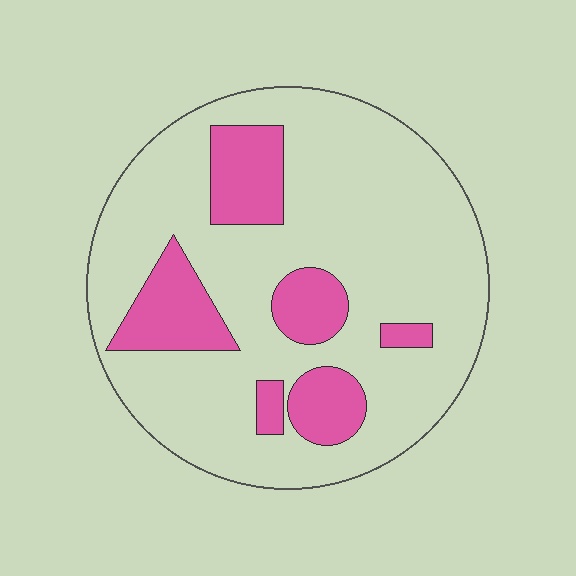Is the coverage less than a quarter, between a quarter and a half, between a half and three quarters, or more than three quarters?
Less than a quarter.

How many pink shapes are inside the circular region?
6.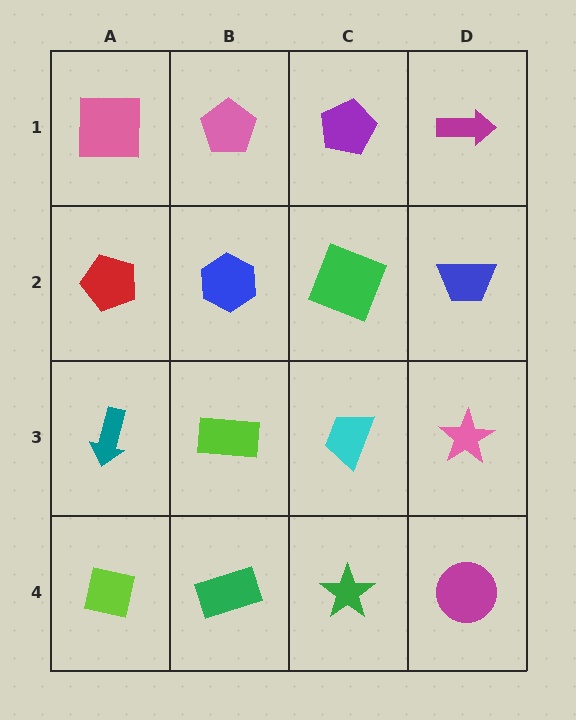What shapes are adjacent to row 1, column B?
A blue hexagon (row 2, column B), a pink square (row 1, column A), a purple pentagon (row 1, column C).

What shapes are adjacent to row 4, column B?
A lime rectangle (row 3, column B), a lime square (row 4, column A), a green star (row 4, column C).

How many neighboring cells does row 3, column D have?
3.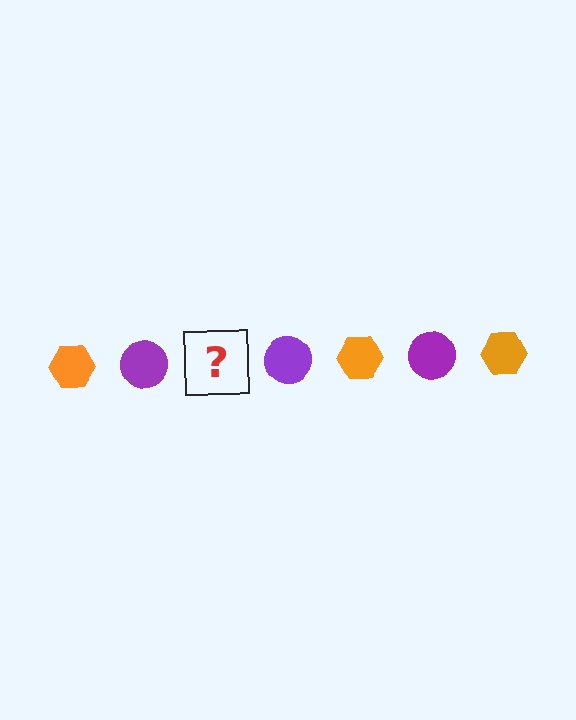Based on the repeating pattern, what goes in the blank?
The blank should be an orange hexagon.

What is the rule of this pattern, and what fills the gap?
The rule is that the pattern alternates between orange hexagon and purple circle. The gap should be filled with an orange hexagon.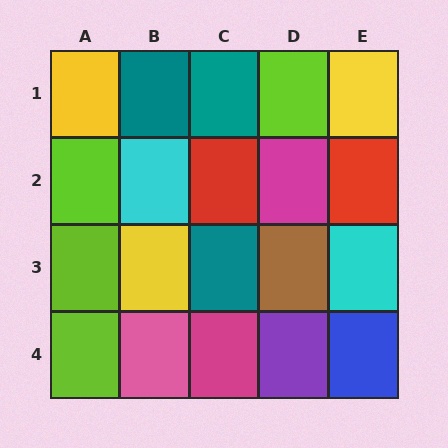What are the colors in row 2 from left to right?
Lime, cyan, red, magenta, red.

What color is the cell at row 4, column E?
Blue.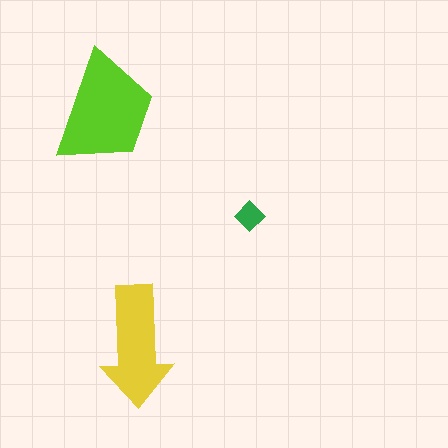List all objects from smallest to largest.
The green diamond, the yellow arrow, the lime trapezoid.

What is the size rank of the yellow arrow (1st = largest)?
2nd.